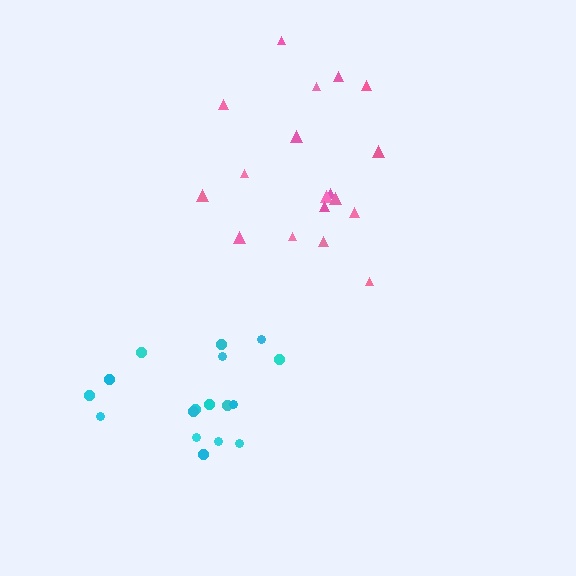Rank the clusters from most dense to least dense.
cyan, pink.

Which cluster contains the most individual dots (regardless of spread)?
Pink (18).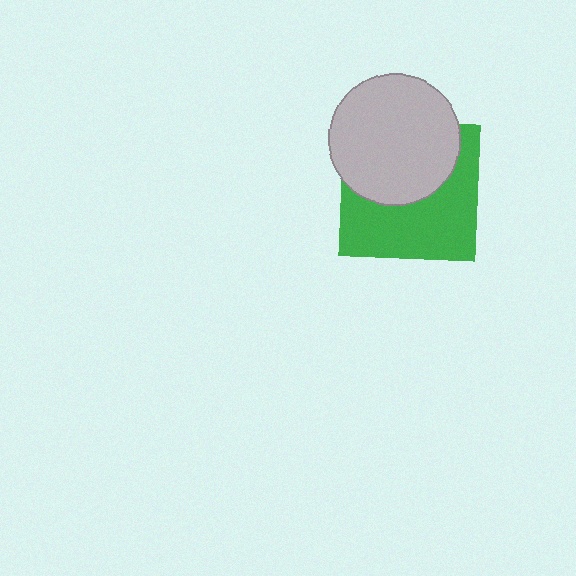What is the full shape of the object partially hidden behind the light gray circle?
The partially hidden object is a green square.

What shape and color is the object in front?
The object in front is a light gray circle.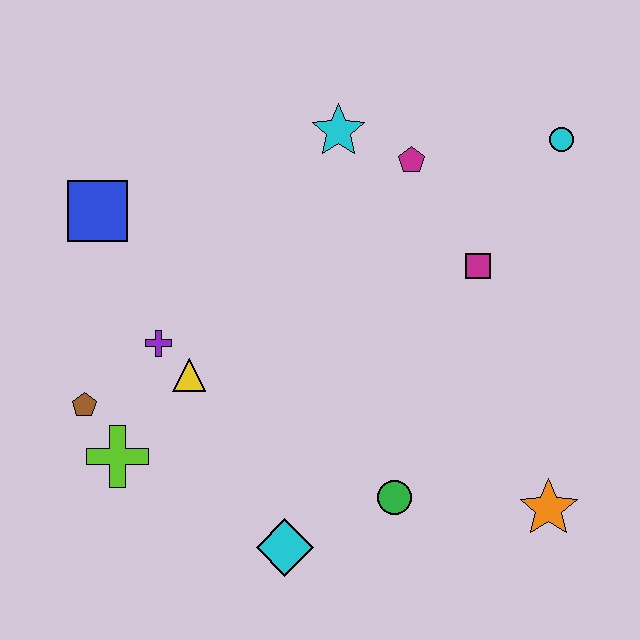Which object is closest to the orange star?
The green circle is closest to the orange star.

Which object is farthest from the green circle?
The blue square is farthest from the green circle.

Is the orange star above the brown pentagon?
No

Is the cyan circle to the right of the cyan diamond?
Yes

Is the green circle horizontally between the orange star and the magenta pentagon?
No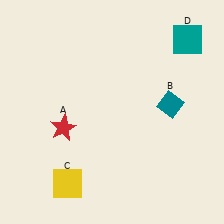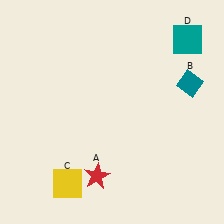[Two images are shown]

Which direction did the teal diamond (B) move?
The teal diamond (B) moved up.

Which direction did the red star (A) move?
The red star (A) moved down.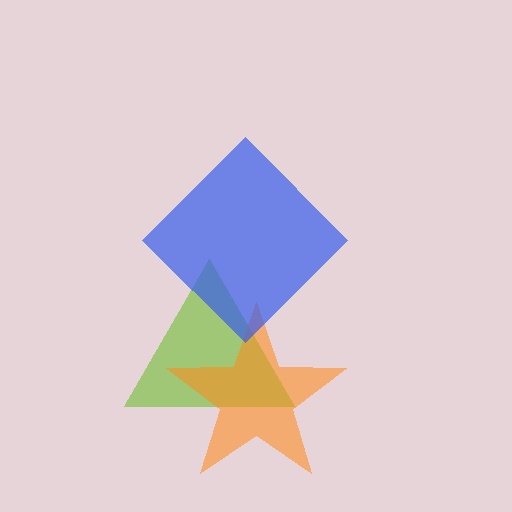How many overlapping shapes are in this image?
There are 3 overlapping shapes in the image.